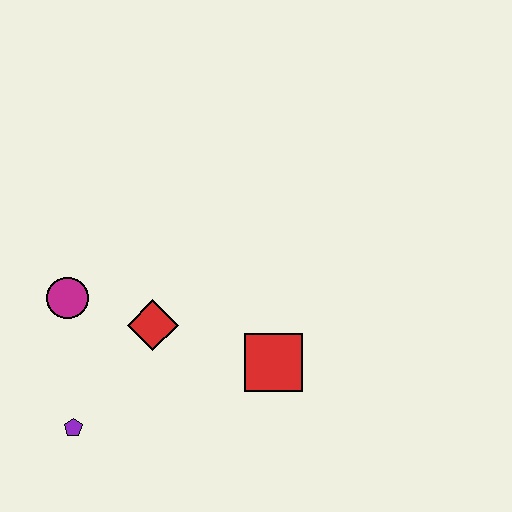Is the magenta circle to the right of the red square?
No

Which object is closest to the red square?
The red diamond is closest to the red square.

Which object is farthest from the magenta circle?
The red square is farthest from the magenta circle.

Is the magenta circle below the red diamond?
No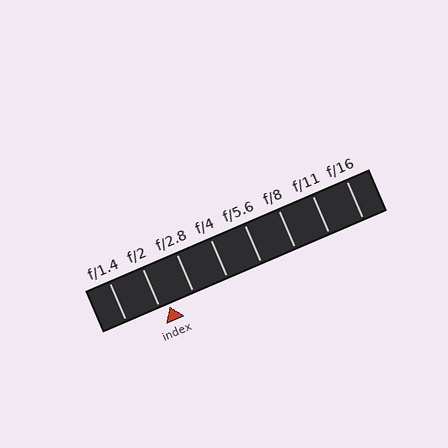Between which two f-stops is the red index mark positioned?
The index mark is between f/2 and f/2.8.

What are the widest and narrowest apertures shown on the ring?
The widest aperture shown is f/1.4 and the narrowest is f/16.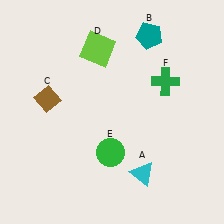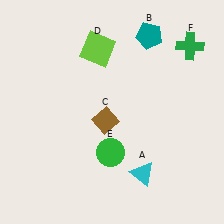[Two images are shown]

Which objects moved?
The objects that moved are: the brown diamond (C), the green cross (F).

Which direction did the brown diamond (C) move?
The brown diamond (C) moved right.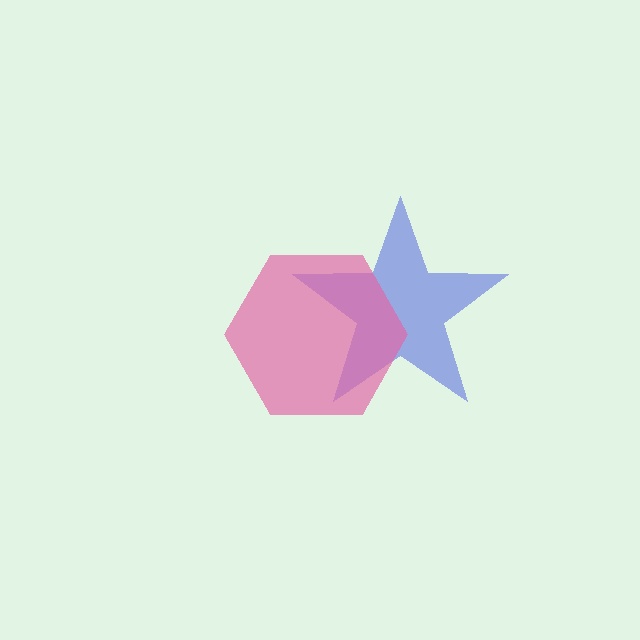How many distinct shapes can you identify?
There are 2 distinct shapes: a blue star, a pink hexagon.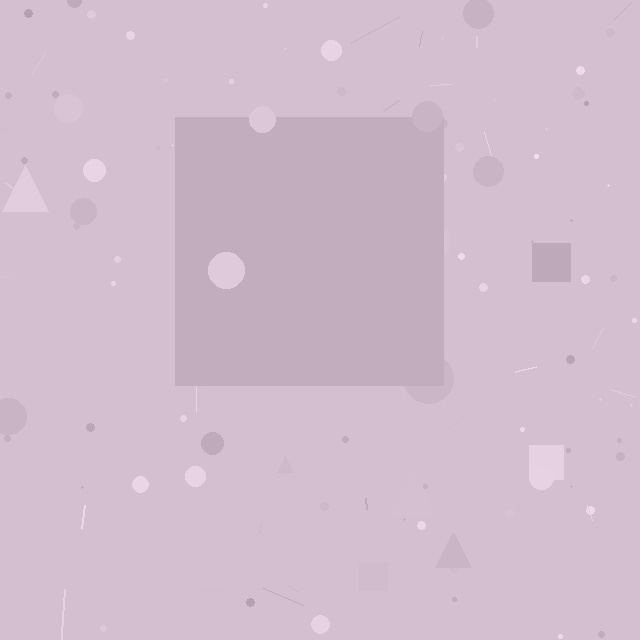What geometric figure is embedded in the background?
A square is embedded in the background.